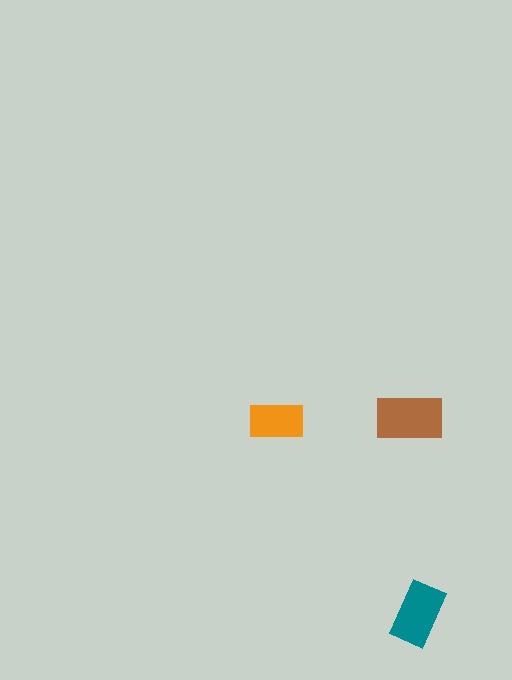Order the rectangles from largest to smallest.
the brown one, the teal one, the orange one.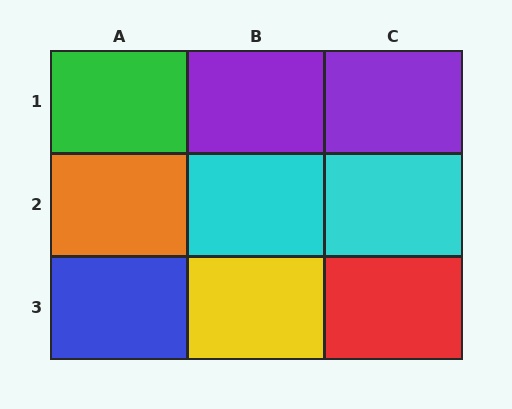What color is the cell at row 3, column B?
Yellow.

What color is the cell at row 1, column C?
Purple.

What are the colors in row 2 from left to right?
Orange, cyan, cyan.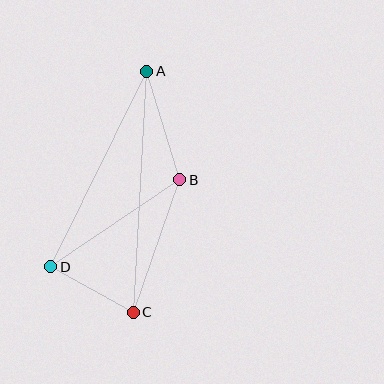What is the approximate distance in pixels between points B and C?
The distance between B and C is approximately 140 pixels.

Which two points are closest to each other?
Points C and D are closest to each other.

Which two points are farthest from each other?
Points A and C are farthest from each other.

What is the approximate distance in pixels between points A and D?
The distance between A and D is approximately 218 pixels.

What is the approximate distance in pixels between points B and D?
The distance between B and D is approximately 156 pixels.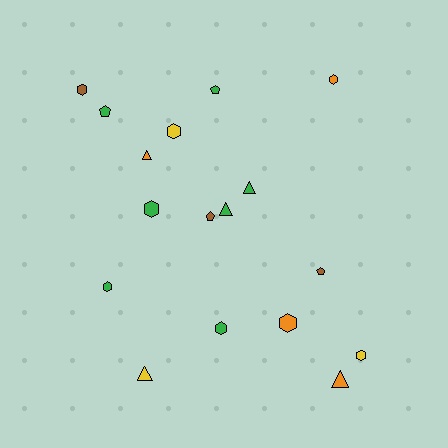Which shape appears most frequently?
Hexagon, with 8 objects.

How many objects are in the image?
There are 17 objects.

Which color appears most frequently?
Green, with 7 objects.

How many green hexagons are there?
There are 3 green hexagons.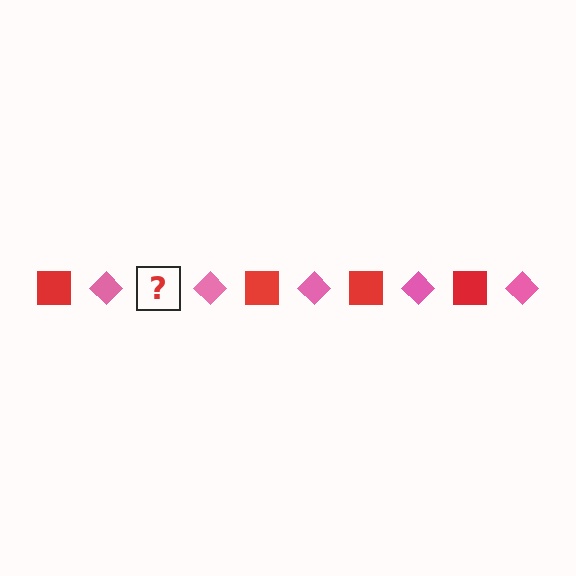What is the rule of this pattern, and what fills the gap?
The rule is that the pattern alternates between red square and pink diamond. The gap should be filled with a red square.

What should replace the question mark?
The question mark should be replaced with a red square.